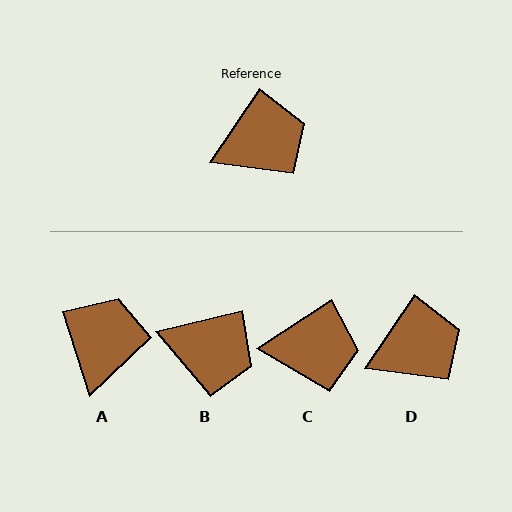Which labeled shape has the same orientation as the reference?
D.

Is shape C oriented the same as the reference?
No, it is off by about 23 degrees.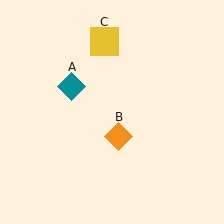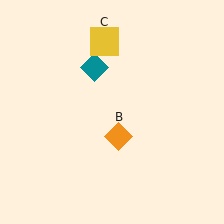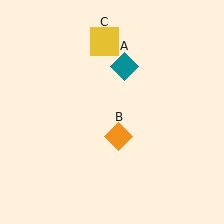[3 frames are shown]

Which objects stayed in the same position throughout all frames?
Orange diamond (object B) and yellow square (object C) remained stationary.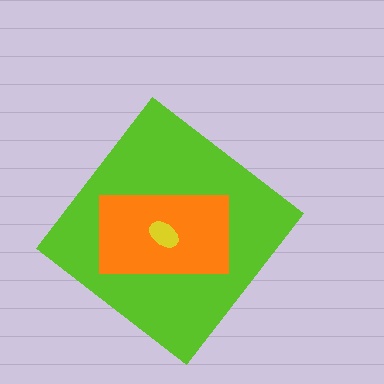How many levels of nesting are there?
3.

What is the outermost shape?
The lime diamond.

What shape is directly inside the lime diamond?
The orange rectangle.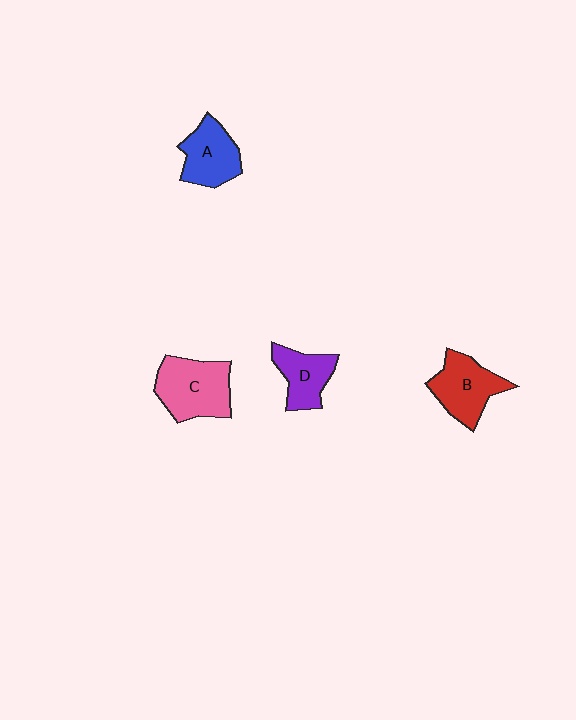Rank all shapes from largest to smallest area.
From largest to smallest: C (pink), B (red), A (blue), D (purple).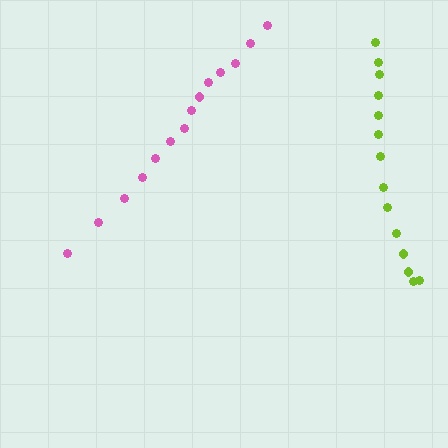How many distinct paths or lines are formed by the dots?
There are 2 distinct paths.